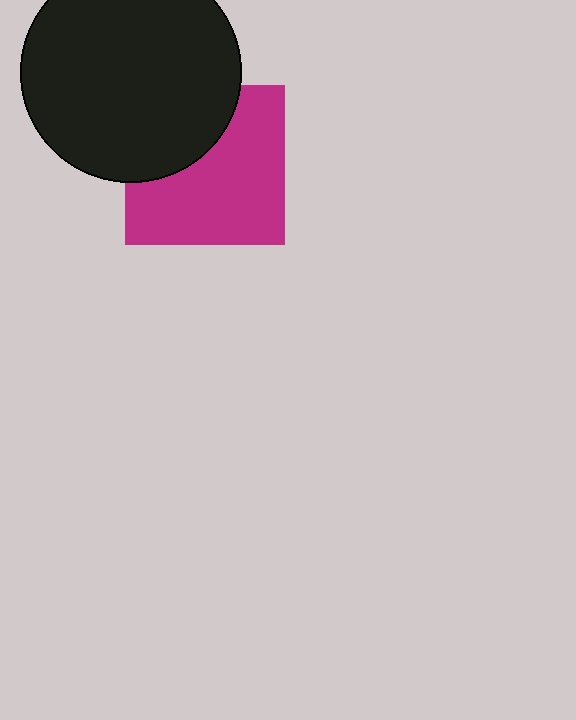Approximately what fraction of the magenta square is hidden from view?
Roughly 34% of the magenta square is hidden behind the black circle.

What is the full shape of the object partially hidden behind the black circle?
The partially hidden object is a magenta square.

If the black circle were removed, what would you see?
You would see the complete magenta square.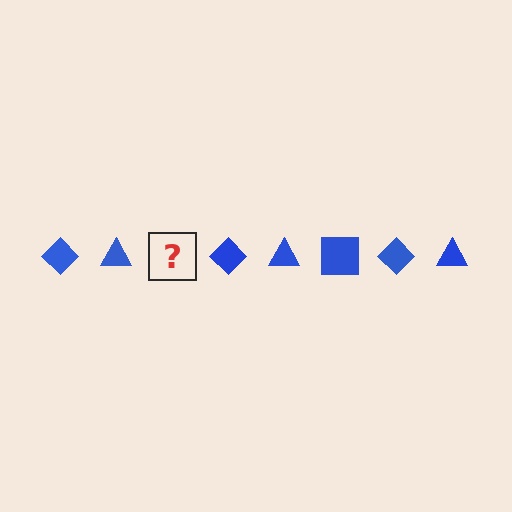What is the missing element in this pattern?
The missing element is a blue square.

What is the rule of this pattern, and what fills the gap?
The rule is that the pattern cycles through diamond, triangle, square shapes in blue. The gap should be filled with a blue square.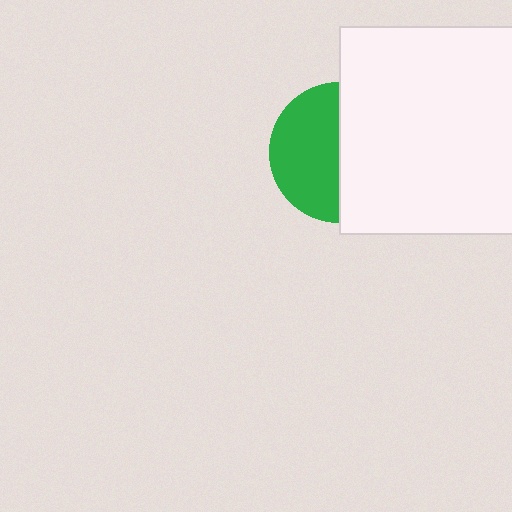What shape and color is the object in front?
The object in front is a white square.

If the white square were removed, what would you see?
You would see the complete green circle.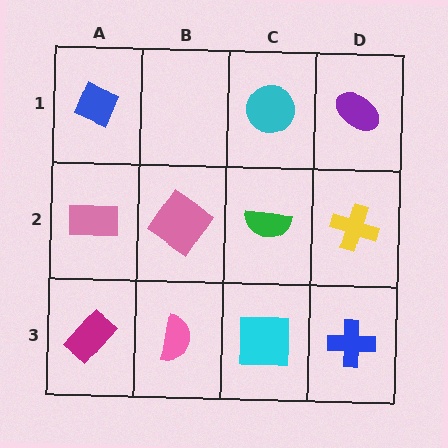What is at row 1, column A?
A blue diamond.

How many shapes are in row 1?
3 shapes.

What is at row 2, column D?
A yellow cross.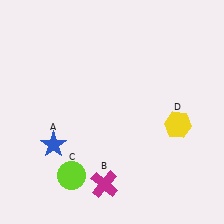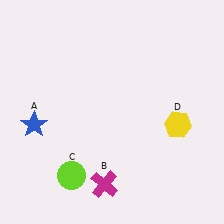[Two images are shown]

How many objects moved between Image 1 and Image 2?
1 object moved between the two images.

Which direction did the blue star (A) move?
The blue star (A) moved up.